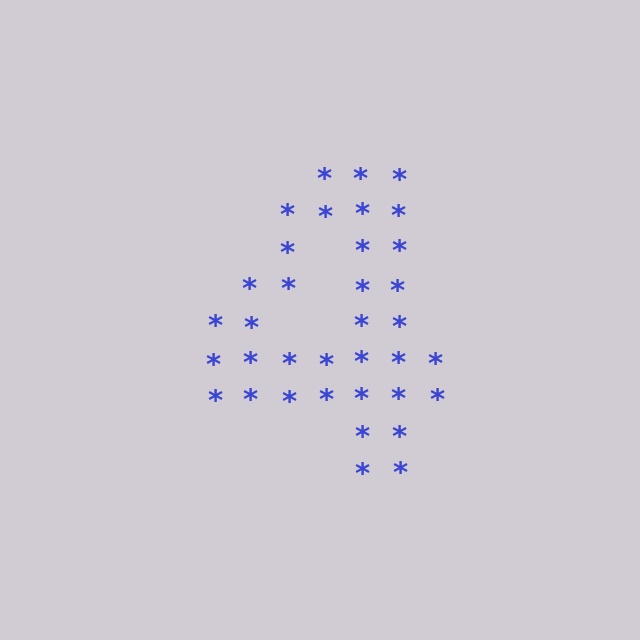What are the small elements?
The small elements are asterisks.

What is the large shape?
The large shape is the digit 4.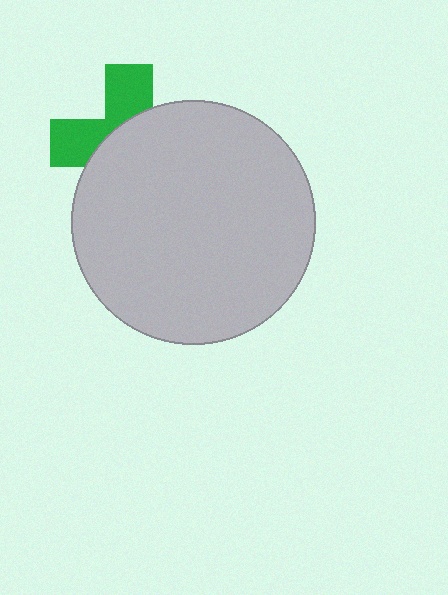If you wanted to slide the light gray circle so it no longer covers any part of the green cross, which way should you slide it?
Slide it down — that is the most direct way to separate the two shapes.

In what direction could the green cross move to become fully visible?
The green cross could move up. That would shift it out from behind the light gray circle entirely.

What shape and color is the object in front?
The object in front is a light gray circle.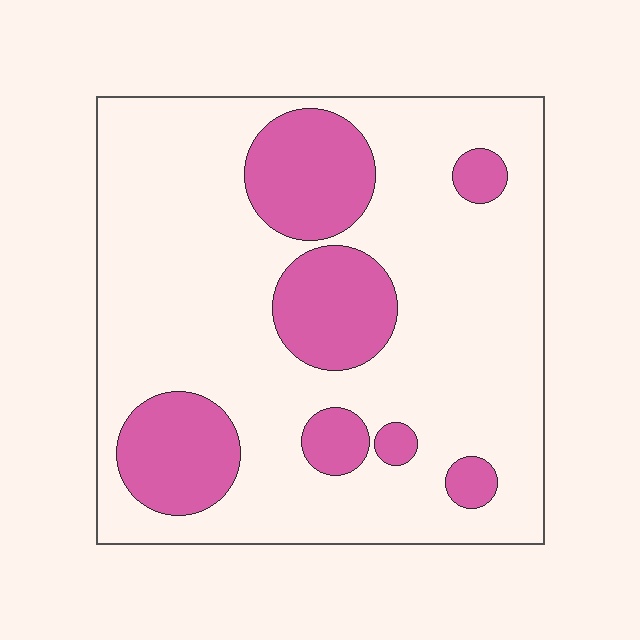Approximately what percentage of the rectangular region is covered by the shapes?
Approximately 25%.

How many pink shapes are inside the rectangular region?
7.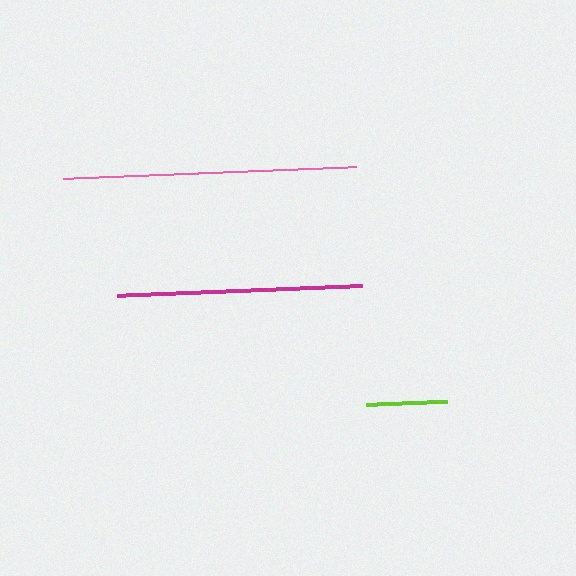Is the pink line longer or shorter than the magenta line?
The pink line is longer than the magenta line.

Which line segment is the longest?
The pink line is the longest at approximately 293 pixels.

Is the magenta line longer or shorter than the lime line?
The magenta line is longer than the lime line.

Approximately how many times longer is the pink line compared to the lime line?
The pink line is approximately 3.6 times the length of the lime line.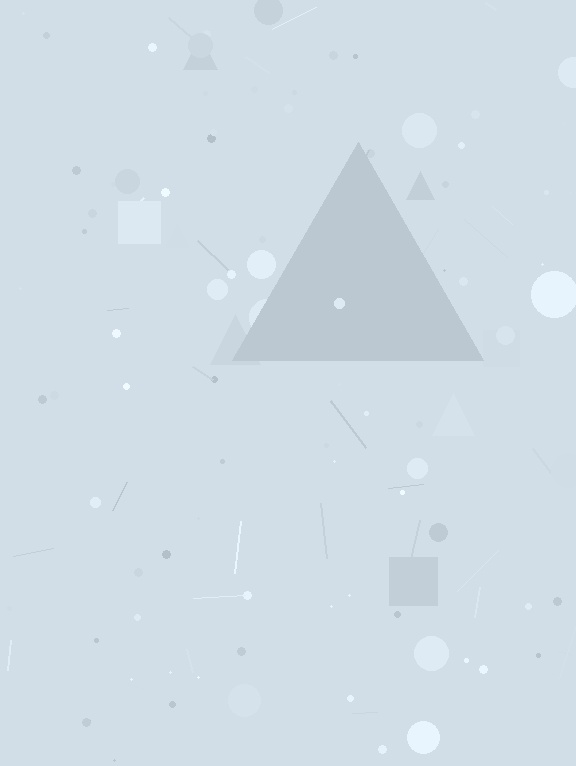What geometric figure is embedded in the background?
A triangle is embedded in the background.